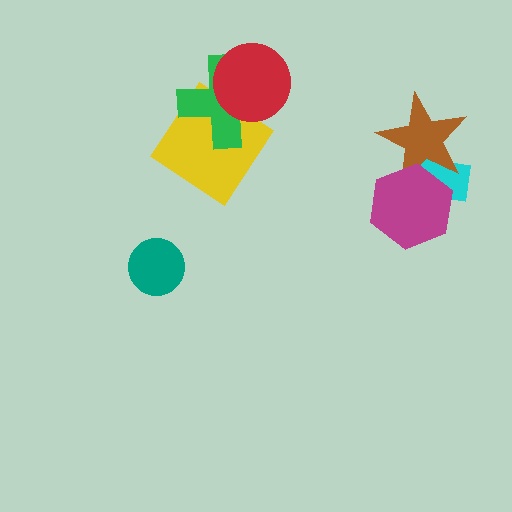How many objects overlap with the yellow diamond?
2 objects overlap with the yellow diamond.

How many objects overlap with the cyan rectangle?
2 objects overlap with the cyan rectangle.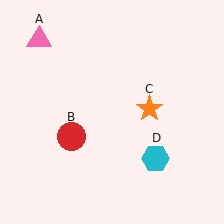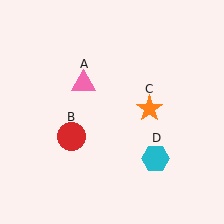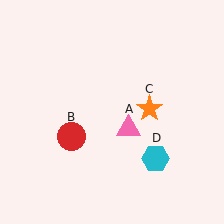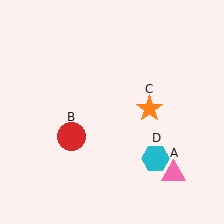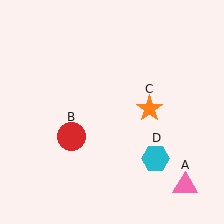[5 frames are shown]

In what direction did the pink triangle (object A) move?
The pink triangle (object A) moved down and to the right.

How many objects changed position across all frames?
1 object changed position: pink triangle (object A).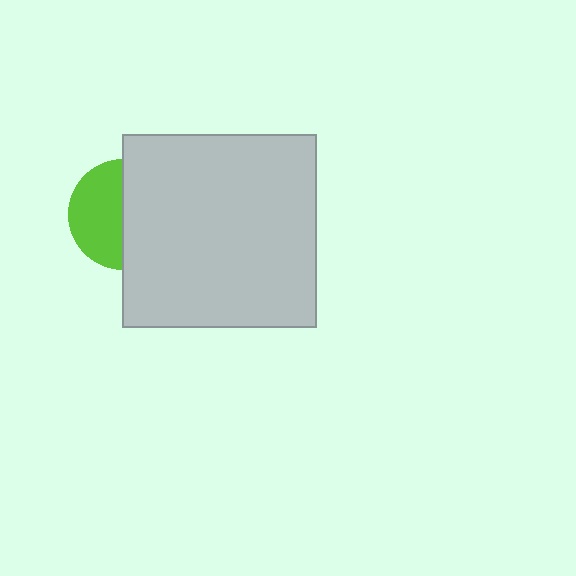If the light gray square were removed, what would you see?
You would see the complete lime circle.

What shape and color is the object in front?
The object in front is a light gray square.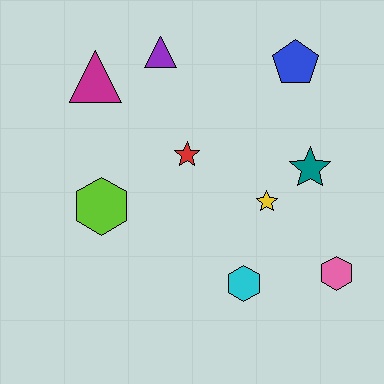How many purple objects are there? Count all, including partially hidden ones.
There is 1 purple object.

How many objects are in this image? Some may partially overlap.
There are 9 objects.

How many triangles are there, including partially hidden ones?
There are 2 triangles.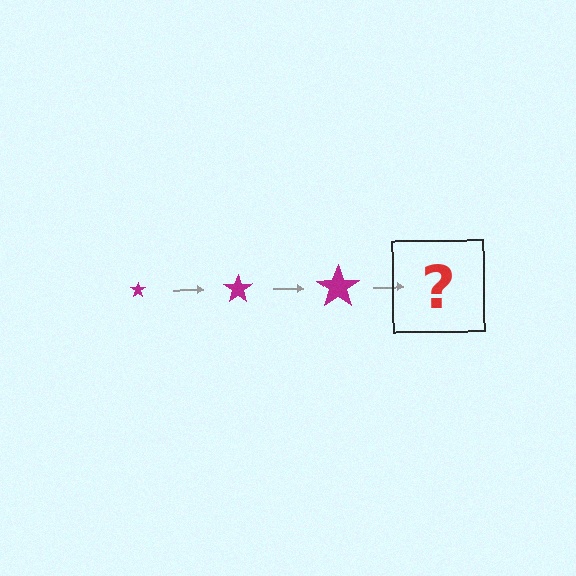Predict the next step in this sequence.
The next step is a magenta star, larger than the previous one.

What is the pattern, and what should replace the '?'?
The pattern is that the star gets progressively larger each step. The '?' should be a magenta star, larger than the previous one.